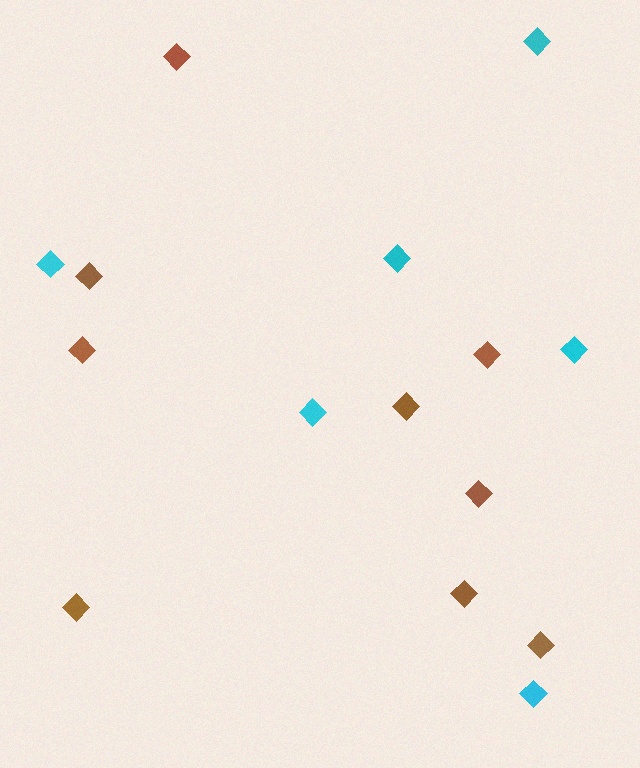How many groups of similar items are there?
There are 2 groups: one group of brown diamonds (9) and one group of cyan diamonds (6).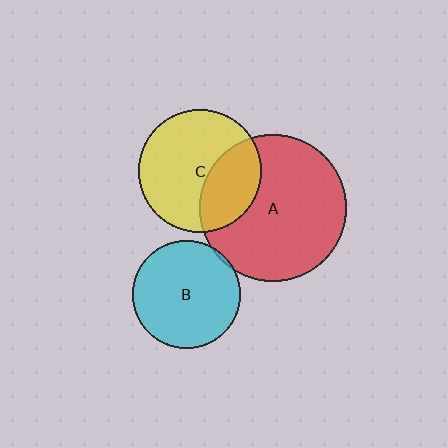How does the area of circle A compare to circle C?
Approximately 1.4 times.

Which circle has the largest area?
Circle A (red).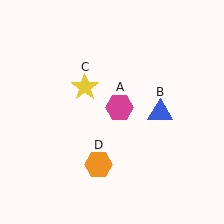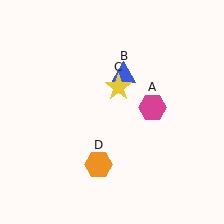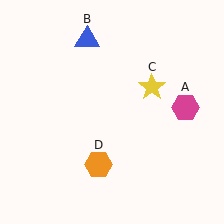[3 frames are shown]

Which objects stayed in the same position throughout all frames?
Orange hexagon (object D) remained stationary.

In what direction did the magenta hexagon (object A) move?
The magenta hexagon (object A) moved right.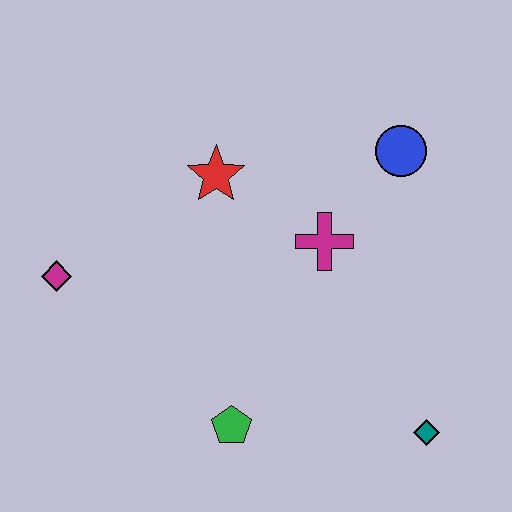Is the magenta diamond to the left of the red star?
Yes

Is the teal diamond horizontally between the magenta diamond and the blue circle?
No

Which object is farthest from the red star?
The teal diamond is farthest from the red star.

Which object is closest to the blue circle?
The magenta cross is closest to the blue circle.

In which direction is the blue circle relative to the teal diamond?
The blue circle is above the teal diamond.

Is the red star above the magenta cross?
Yes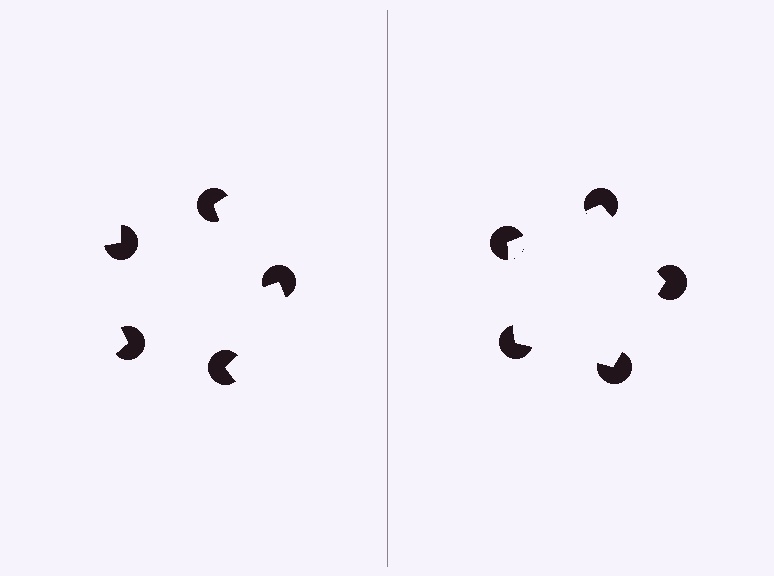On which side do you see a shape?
An illusory pentagon appears on the right side. On the left side the wedge cuts are rotated, so no coherent shape forms.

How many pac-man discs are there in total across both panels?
10 — 5 on each side.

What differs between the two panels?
The pac-man discs are positioned identically on both sides; only the wedge orientations differ. On the right they align to a pentagon; on the left they are misaligned.